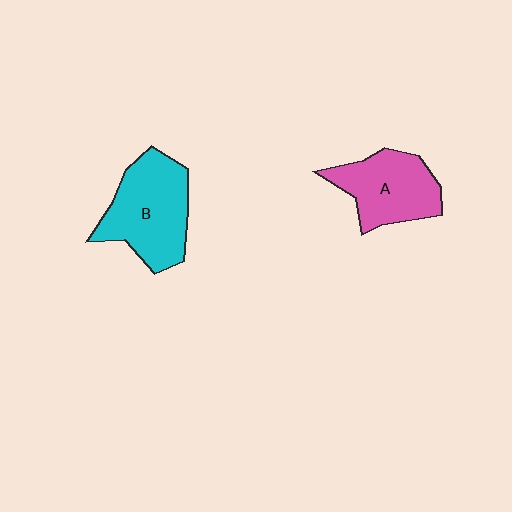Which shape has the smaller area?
Shape A (pink).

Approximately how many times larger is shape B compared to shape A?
Approximately 1.2 times.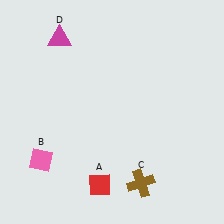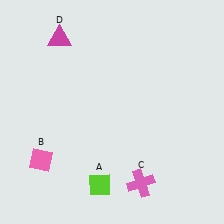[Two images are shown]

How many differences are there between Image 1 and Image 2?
There are 2 differences between the two images.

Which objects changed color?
A changed from red to lime. C changed from brown to pink.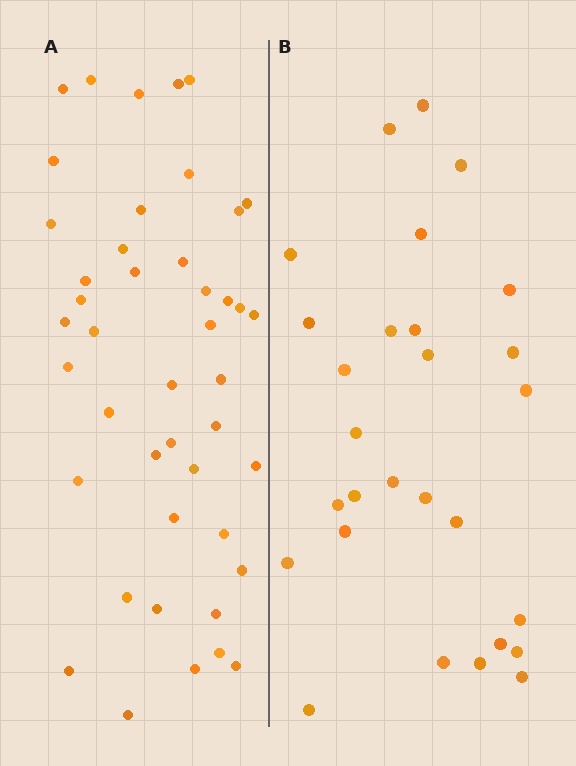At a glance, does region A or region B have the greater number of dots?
Region A (the left region) has more dots.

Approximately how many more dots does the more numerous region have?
Region A has approximately 15 more dots than region B.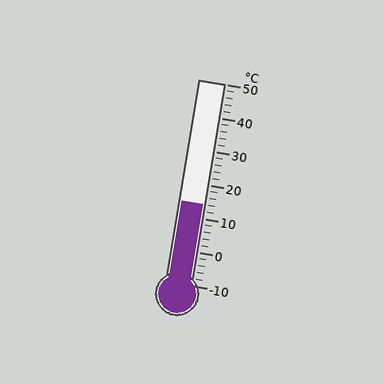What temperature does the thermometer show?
The thermometer shows approximately 14°C.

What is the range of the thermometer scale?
The thermometer scale ranges from -10°C to 50°C.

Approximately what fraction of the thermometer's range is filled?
The thermometer is filled to approximately 40% of its range.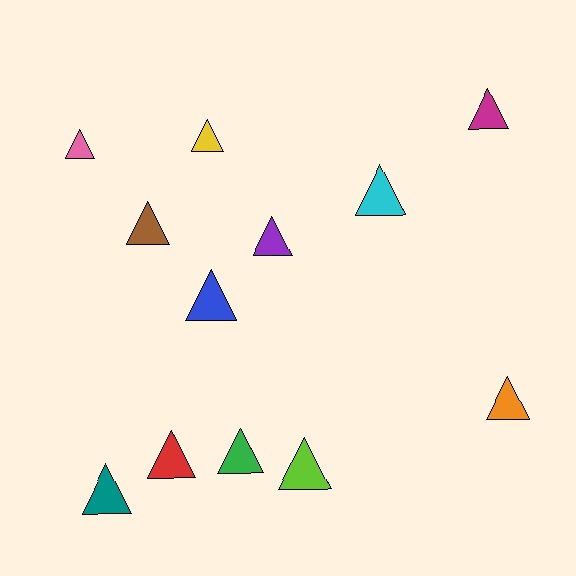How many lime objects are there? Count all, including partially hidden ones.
There is 1 lime object.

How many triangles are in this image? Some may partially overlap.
There are 12 triangles.